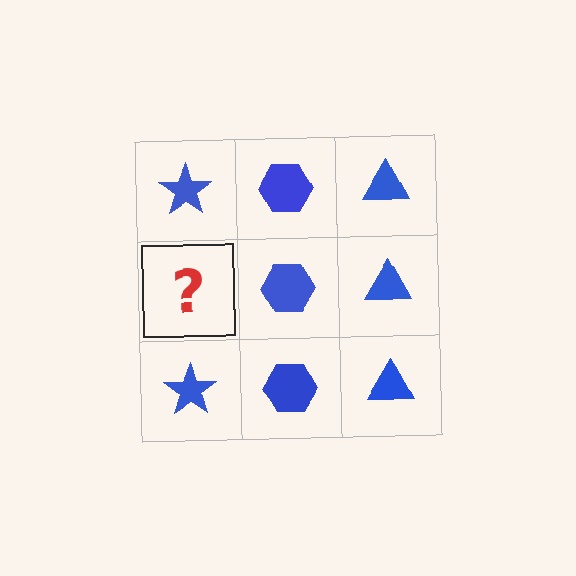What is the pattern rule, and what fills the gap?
The rule is that each column has a consistent shape. The gap should be filled with a blue star.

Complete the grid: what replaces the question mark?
The question mark should be replaced with a blue star.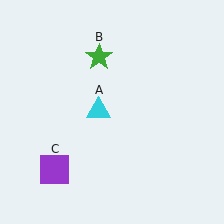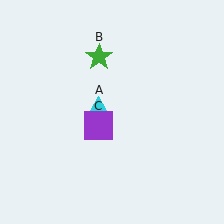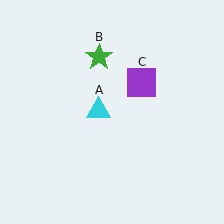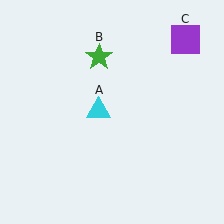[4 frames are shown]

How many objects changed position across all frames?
1 object changed position: purple square (object C).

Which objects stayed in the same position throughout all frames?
Cyan triangle (object A) and green star (object B) remained stationary.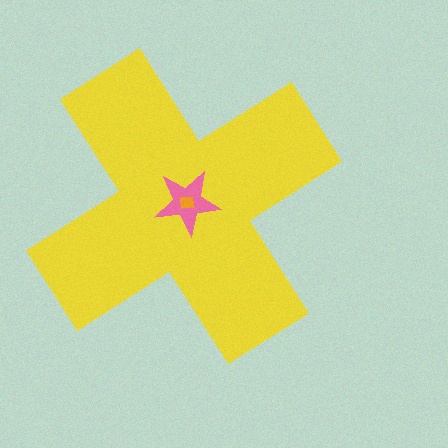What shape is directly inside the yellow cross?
The pink star.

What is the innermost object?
The orange square.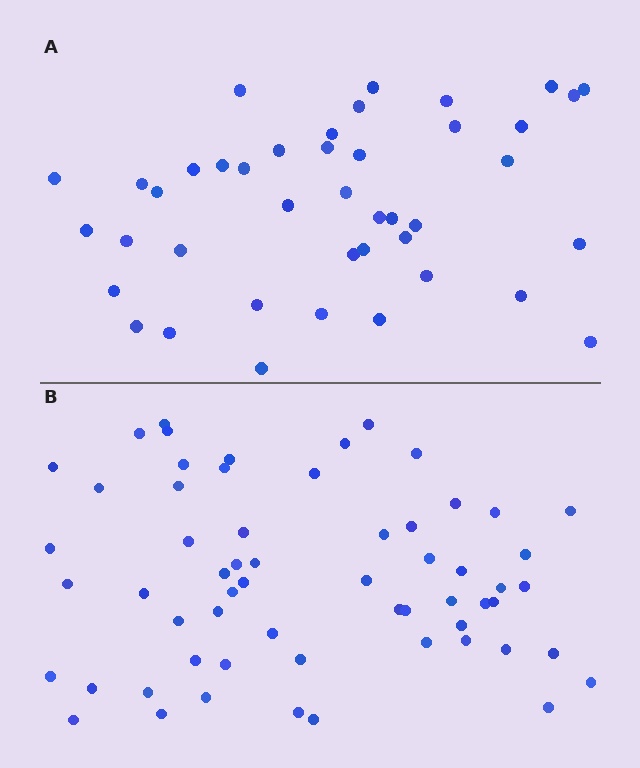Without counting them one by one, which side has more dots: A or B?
Region B (the bottom region) has more dots.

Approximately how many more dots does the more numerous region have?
Region B has approximately 20 more dots than region A.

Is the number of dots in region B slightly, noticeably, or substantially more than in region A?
Region B has noticeably more, but not dramatically so. The ratio is roughly 1.4 to 1.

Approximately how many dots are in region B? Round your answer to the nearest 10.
About 60 dots.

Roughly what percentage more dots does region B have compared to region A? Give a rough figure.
About 45% more.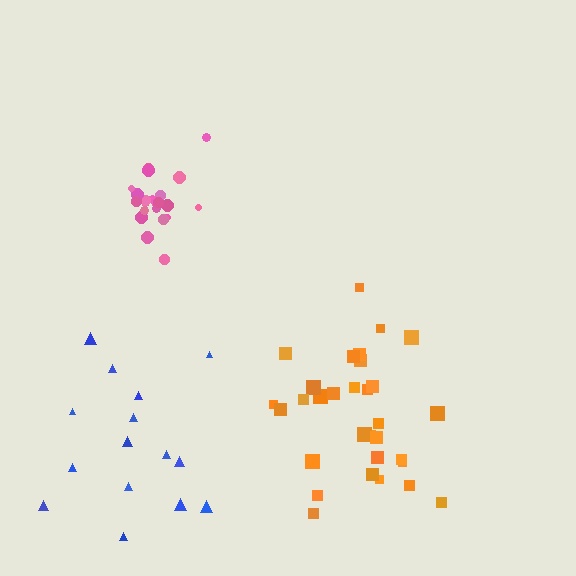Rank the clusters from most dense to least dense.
pink, orange, blue.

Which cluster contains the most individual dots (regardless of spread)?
Orange (31).